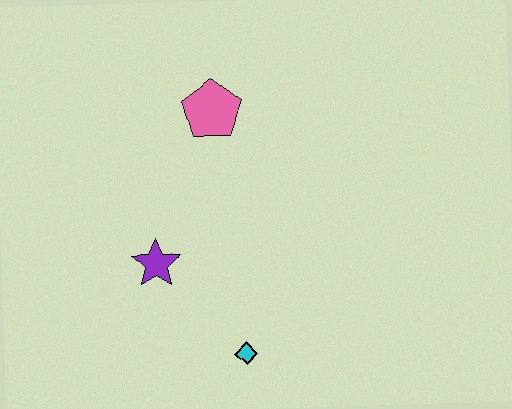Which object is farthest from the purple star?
The pink pentagon is farthest from the purple star.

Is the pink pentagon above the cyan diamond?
Yes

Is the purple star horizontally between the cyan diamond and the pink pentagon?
No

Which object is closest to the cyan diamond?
The purple star is closest to the cyan diamond.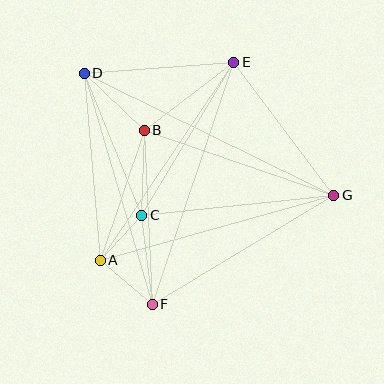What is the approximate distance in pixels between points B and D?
The distance between B and D is approximately 83 pixels.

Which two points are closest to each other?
Points A and C are closest to each other.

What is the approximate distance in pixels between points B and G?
The distance between B and G is approximately 200 pixels.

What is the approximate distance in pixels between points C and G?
The distance between C and G is approximately 193 pixels.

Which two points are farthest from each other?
Points D and G are farthest from each other.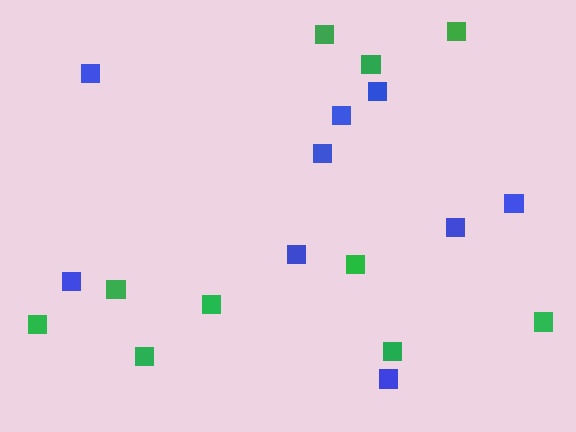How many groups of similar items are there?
There are 2 groups: one group of blue squares (9) and one group of green squares (10).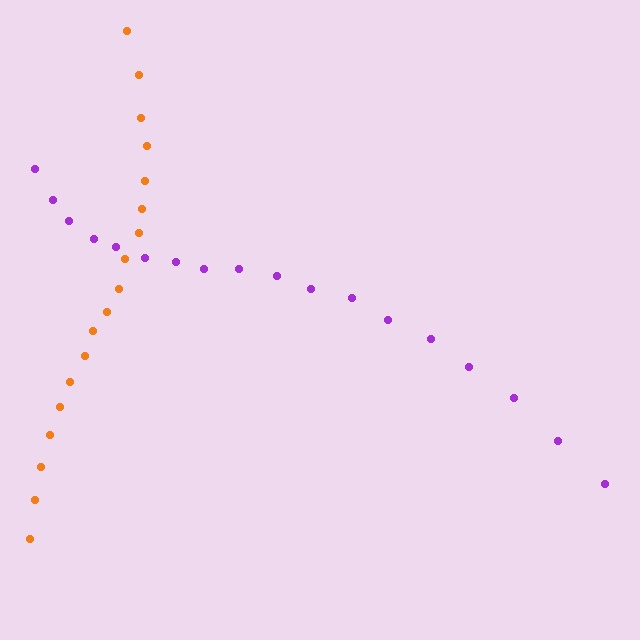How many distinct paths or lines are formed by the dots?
There are 2 distinct paths.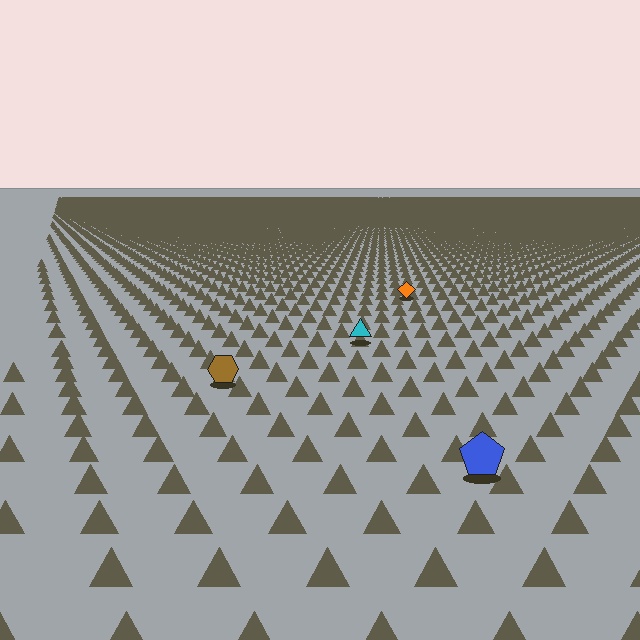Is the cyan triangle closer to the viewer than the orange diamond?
Yes. The cyan triangle is closer — you can tell from the texture gradient: the ground texture is coarser near it.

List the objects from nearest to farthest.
From nearest to farthest: the blue pentagon, the brown hexagon, the cyan triangle, the orange diamond.